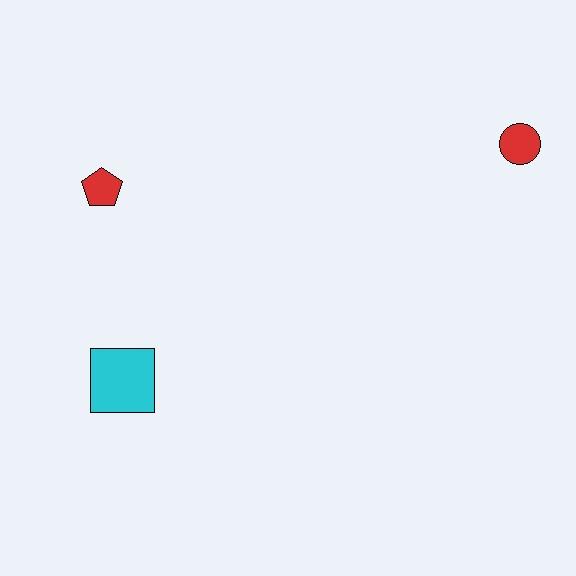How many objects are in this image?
There are 3 objects.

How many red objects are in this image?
There are 2 red objects.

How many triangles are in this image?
There are no triangles.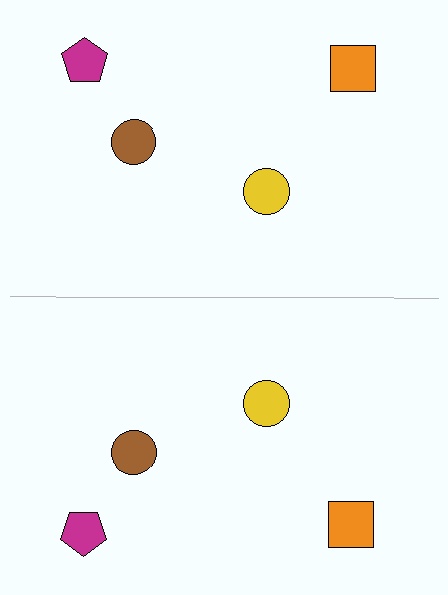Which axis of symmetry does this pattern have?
The pattern has a horizontal axis of symmetry running through the center of the image.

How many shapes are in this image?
There are 8 shapes in this image.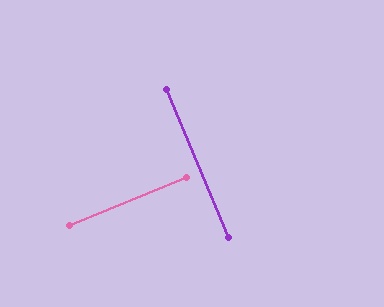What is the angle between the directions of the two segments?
Approximately 90 degrees.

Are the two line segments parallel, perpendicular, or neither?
Perpendicular — they meet at approximately 90°.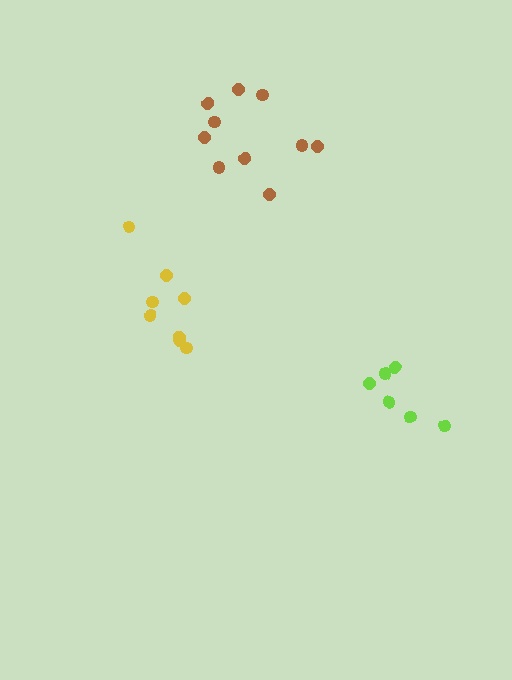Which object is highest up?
The brown cluster is topmost.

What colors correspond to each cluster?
The clusters are colored: lime, brown, yellow.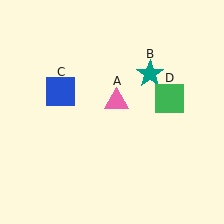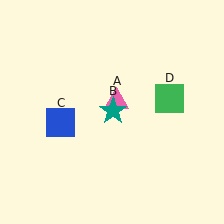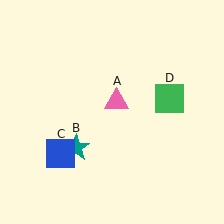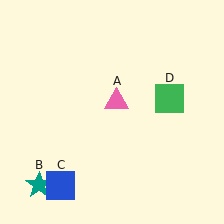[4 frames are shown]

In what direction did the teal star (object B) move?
The teal star (object B) moved down and to the left.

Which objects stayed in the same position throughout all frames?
Pink triangle (object A) and green square (object D) remained stationary.